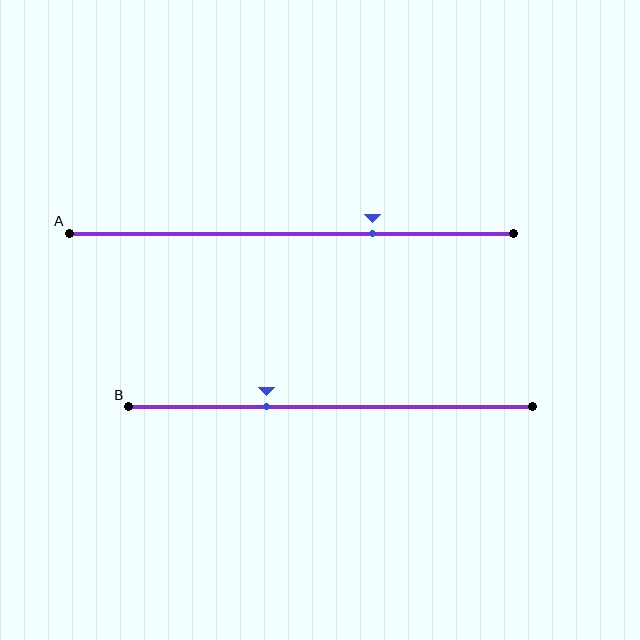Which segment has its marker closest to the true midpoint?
Segment B has its marker closest to the true midpoint.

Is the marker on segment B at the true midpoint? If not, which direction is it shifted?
No, the marker on segment B is shifted to the left by about 16% of the segment length.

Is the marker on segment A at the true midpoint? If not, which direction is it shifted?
No, the marker on segment A is shifted to the right by about 18% of the segment length.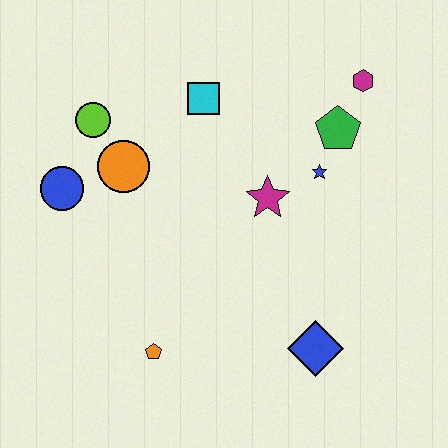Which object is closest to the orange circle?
The lime circle is closest to the orange circle.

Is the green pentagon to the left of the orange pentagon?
No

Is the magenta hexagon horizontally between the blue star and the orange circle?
No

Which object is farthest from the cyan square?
The blue diamond is farthest from the cyan square.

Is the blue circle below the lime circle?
Yes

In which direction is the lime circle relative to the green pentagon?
The lime circle is to the left of the green pentagon.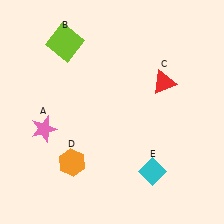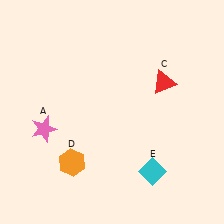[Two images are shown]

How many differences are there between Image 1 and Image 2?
There is 1 difference between the two images.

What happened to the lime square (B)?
The lime square (B) was removed in Image 2. It was in the top-left area of Image 1.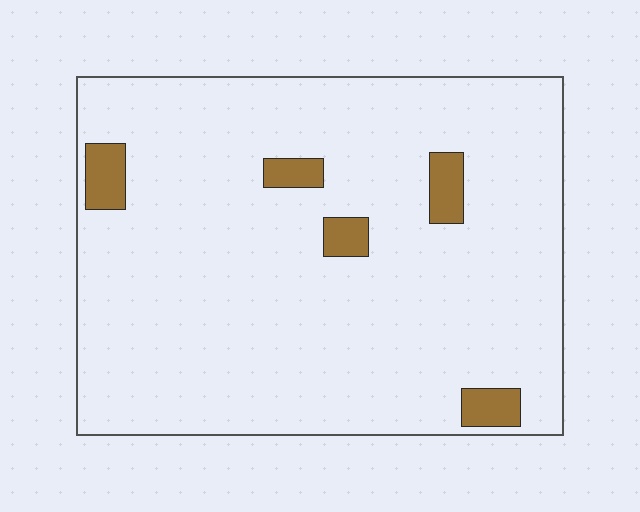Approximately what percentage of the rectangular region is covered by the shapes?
Approximately 5%.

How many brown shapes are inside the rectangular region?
5.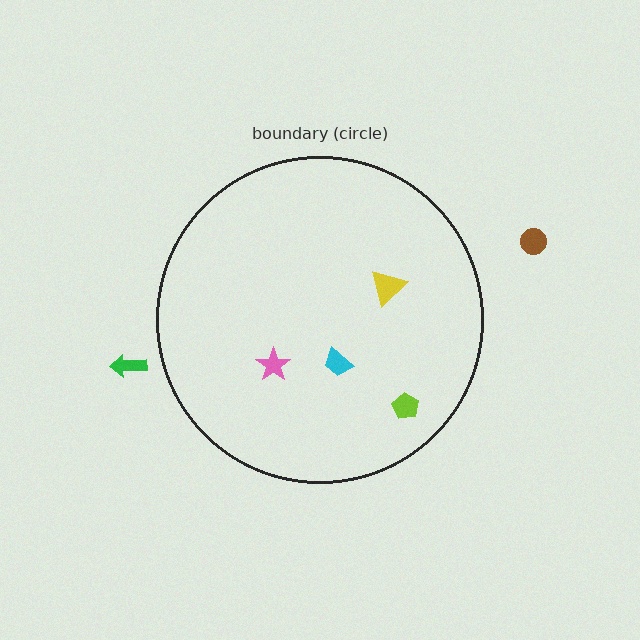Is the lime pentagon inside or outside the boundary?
Inside.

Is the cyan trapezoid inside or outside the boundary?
Inside.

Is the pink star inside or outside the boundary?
Inside.